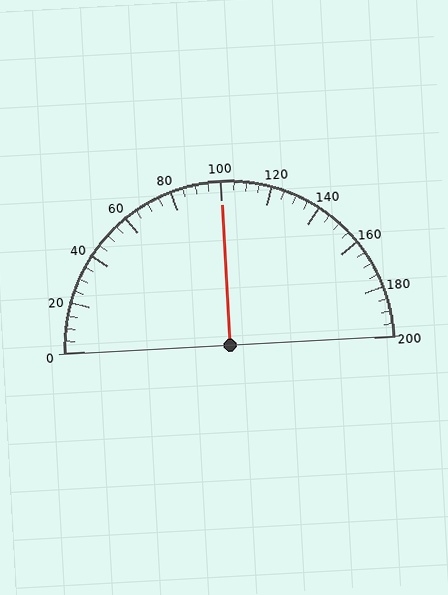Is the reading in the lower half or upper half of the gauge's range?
The reading is in the upper half of the range (0 to 200).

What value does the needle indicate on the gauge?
The needle indicates approximately 100.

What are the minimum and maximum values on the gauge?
The gauge ranges from 0 to 200.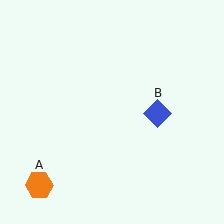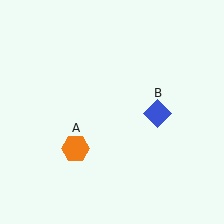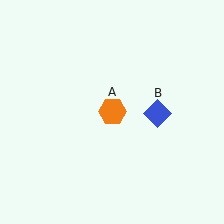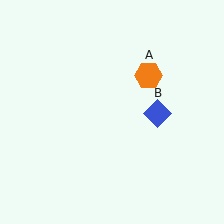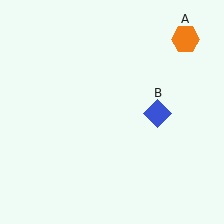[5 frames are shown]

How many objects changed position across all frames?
1 object changed position: orange hexagon (object A).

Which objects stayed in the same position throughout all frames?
Blue diamond (object B) remained stationary.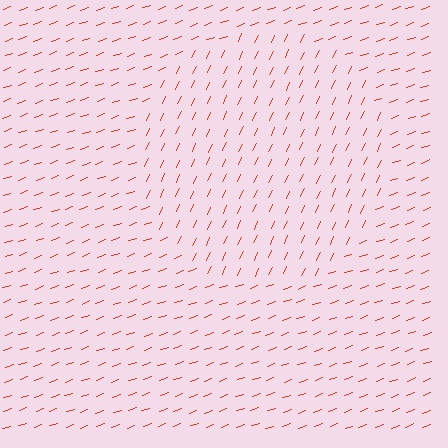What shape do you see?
I see a circle.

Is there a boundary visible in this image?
Yes, there is a texture boundary formed by a change in line orientation.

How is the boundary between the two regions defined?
The boundary is defined purely by a change in line orientation (approximately 45 degrees difference). All lines are the same color and thickness.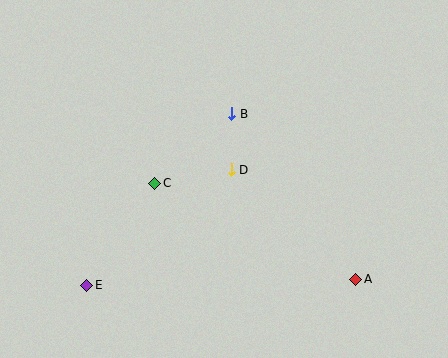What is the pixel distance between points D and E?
The distance between D and E is 185 pixels.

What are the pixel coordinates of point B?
Point B is at (232, 114).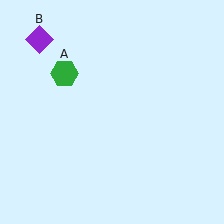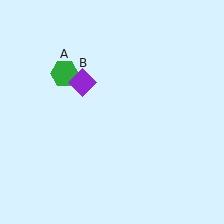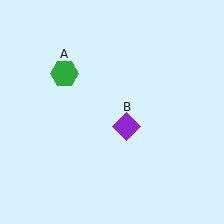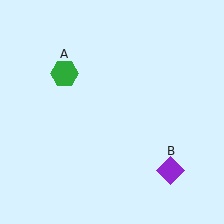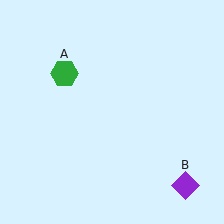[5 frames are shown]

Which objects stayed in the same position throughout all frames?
Green hexagon (object A) remained stationary.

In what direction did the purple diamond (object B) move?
The purple diamond (object B) moved down and to the right.